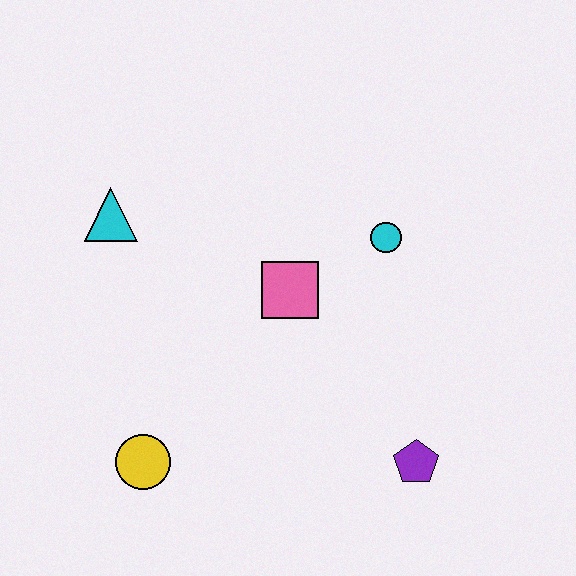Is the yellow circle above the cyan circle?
No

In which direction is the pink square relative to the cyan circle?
The pink square is to the left of the cyan circle.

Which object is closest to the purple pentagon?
The pink square is closest to the purple pentagon.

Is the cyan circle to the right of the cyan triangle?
Yes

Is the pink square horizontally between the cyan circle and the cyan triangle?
Yes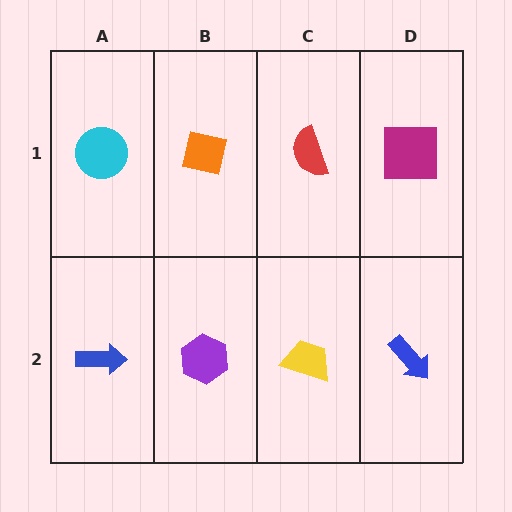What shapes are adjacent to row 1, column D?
A blue arrow (row 2, column D), a red semicircle (row 1, column C).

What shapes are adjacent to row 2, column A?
A cyan circle (row 1, column A), a purple hexagon (row 2, column B).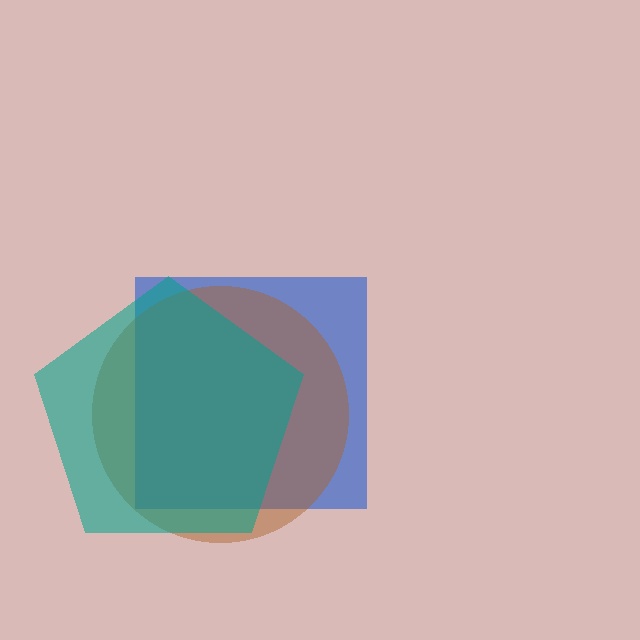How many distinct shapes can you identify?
There are 3 distinct shapes: a blue square, a brown circle, a teal pentagon.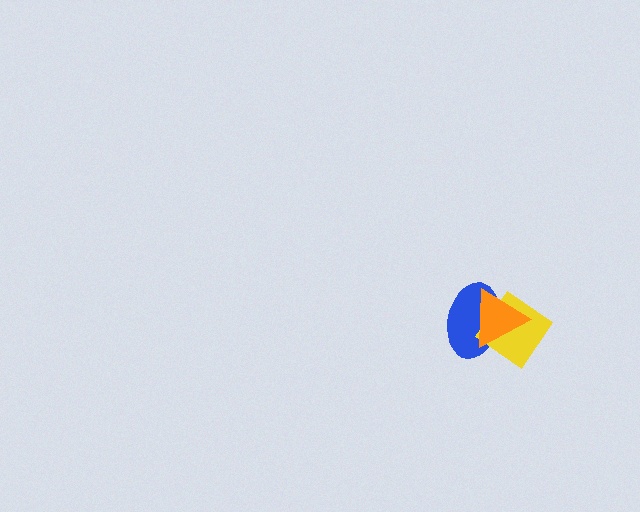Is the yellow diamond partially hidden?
Yes, it is partially covered by another shape.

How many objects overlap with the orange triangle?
2 objects overlap with the orange triangle.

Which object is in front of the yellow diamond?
The orange triangle is in front of the yellow diamond.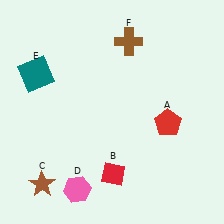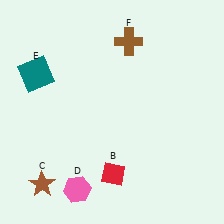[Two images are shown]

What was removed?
The red pentagon (A) was removed in Image 2.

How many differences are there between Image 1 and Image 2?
There is 1 difference between the two images.